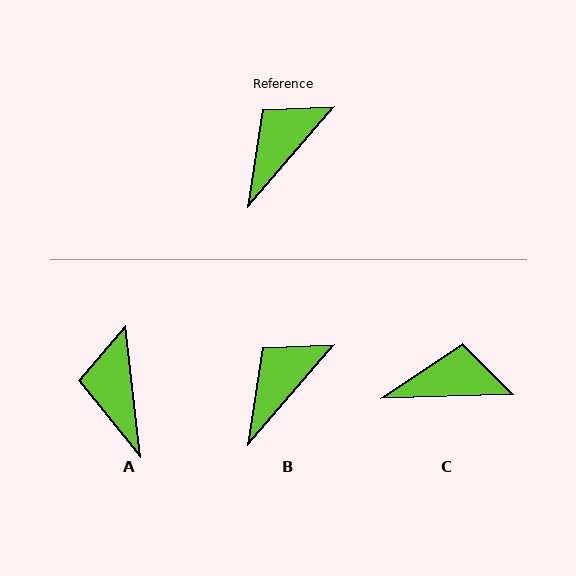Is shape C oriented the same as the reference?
No, it is off by about 47 degrees.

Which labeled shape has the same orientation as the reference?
B.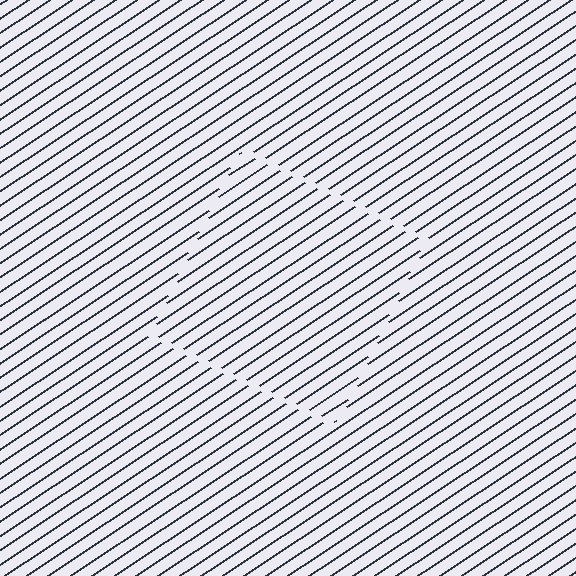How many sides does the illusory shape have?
4 sides — the line-ends trace a square.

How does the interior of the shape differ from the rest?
The interior of the shape contains the same grating, shifted by half a period — the contour is defined by the phase discontinuity where line-ends from the inner and outer gratings abut.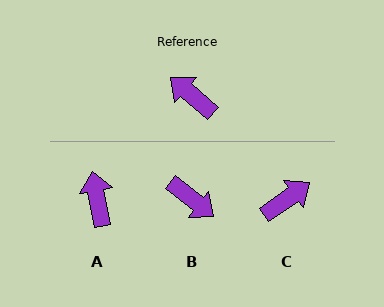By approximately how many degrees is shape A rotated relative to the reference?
Approximately 39 degrees clockwise.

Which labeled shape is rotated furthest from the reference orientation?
B, about 178 degrees away.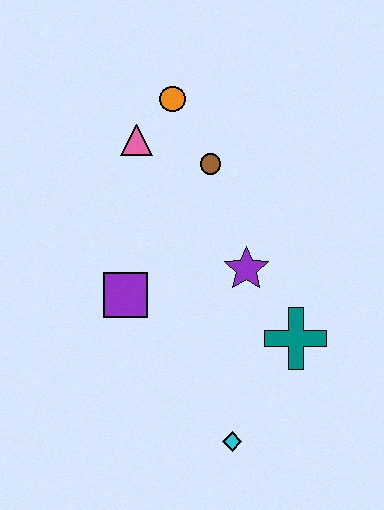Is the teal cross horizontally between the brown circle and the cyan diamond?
No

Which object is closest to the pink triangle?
The orange circle is closest to the pink triangle.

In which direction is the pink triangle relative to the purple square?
The pink triangle is above the purple square.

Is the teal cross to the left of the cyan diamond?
No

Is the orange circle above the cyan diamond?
Yes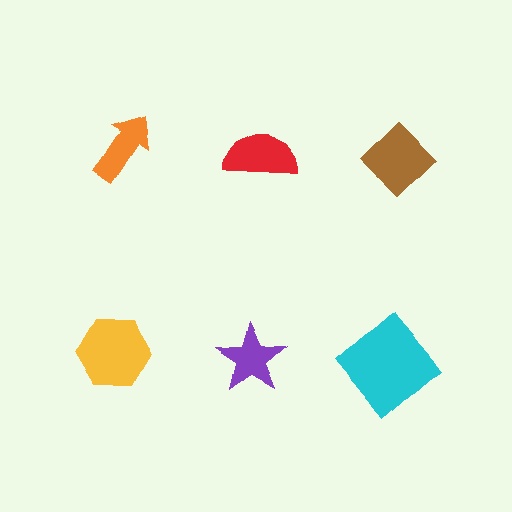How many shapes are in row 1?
3 shapes.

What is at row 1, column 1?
An orange arrow.